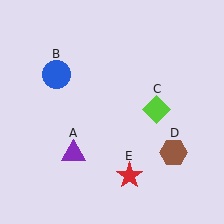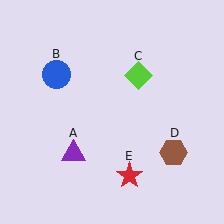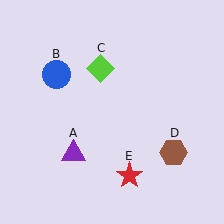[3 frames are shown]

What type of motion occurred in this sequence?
The lime diamond (object C) rotated counterclockwise around the center of the scene.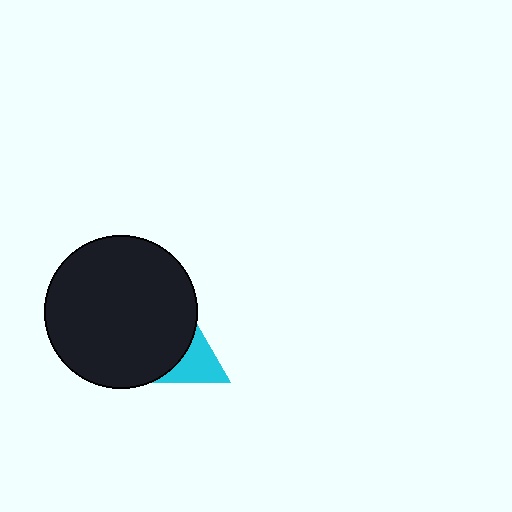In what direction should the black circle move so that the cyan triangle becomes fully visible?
The black circle should move left. That is the shortest direction to clear the overlap and leave the cyan triangle fully visible.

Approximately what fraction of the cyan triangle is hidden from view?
Roughly 66% of the cyan triangle is hidden behind the black circle.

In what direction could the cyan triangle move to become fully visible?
The cyan triangle could move right. That would shift it out from behind the black circle entirely.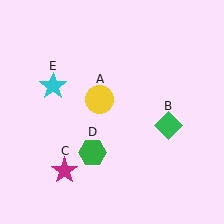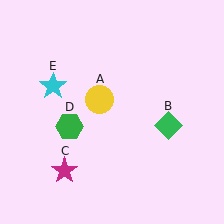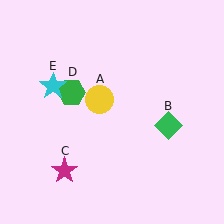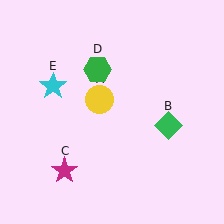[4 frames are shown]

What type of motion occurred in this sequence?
The green hexagon (object D) rotated clockwise around the center of the scene.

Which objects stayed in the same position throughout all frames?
Yellow circle (object A) and green diamond (object B) and magenta star (object C) and cyan star (object E) remained stationary.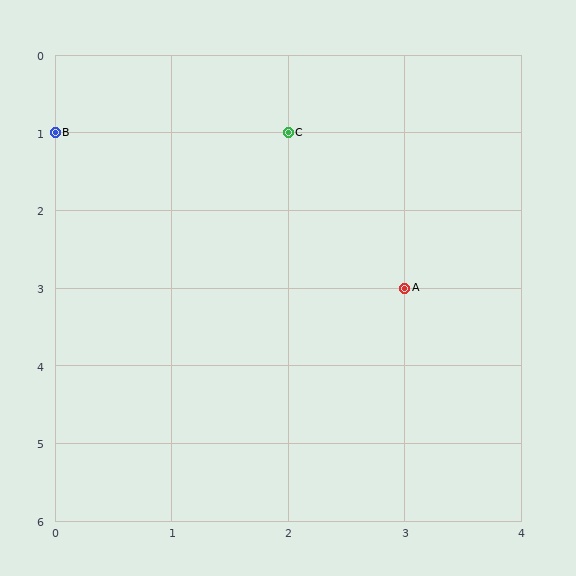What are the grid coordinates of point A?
Point A is at grid coordinates (3, 3).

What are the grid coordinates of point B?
Point B is at grid coordinates (0, 1).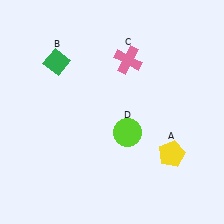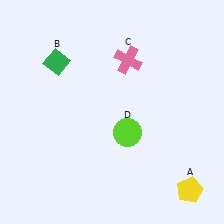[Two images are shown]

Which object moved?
The yellow pentagon (A) moved down.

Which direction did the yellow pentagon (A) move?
The yellow pentagon (A) moved down.